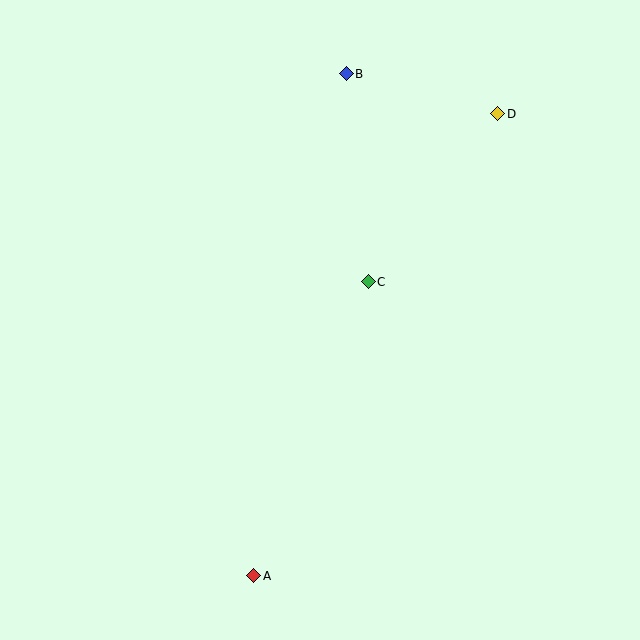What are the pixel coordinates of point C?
Point C is at (368, 282).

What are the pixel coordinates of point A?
Point A is at (254, 576).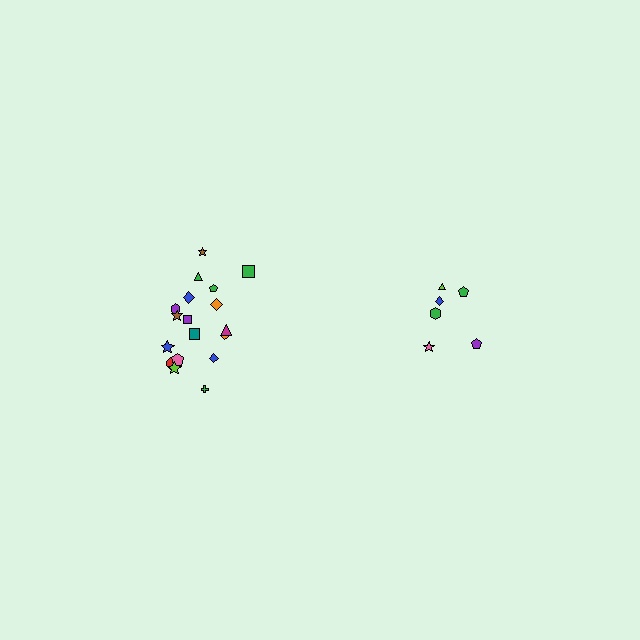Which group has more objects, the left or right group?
The left group.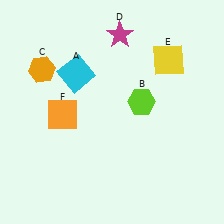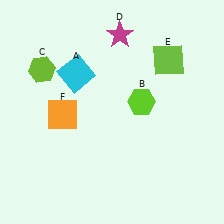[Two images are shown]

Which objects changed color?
C changed from orange to lime. E changed from yellow to lime.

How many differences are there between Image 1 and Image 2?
There are 2 differences between the two images.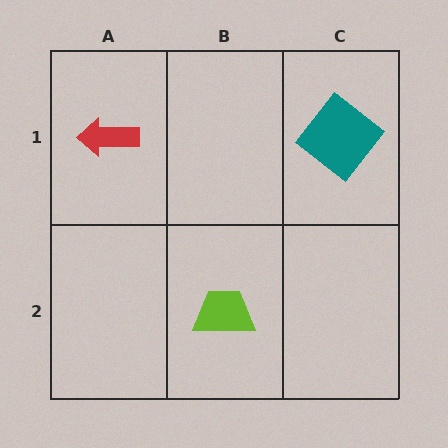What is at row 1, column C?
A teal diamond.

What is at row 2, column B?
A lime trapezoid.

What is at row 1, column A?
A red arrow.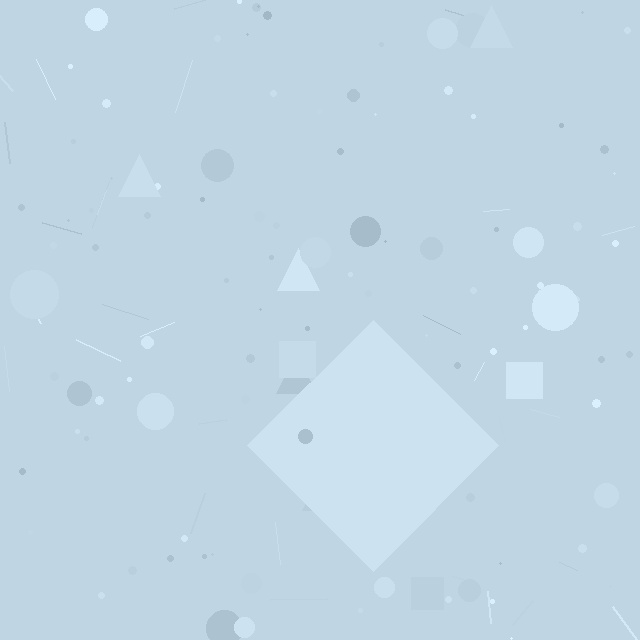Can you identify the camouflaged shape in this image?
The camouflaged shape is a diamond.